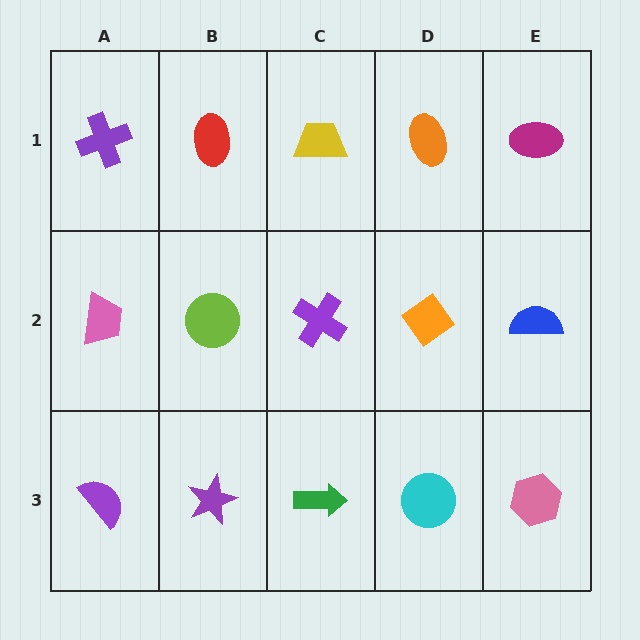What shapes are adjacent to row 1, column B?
A lime circle (row 2, column B), a purple cross (row 1, column A), a yellow trapezoid (row 1, column C).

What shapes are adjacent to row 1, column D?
An orange diamond (row 2, column D), a yellow trapezoid (row 1, column C), a magenta ellipse (row 1, column E).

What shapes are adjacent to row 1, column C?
A purple cross (row 2, column C), a red ellipse (row 1, column B), an orange ellipse (row 1, column D).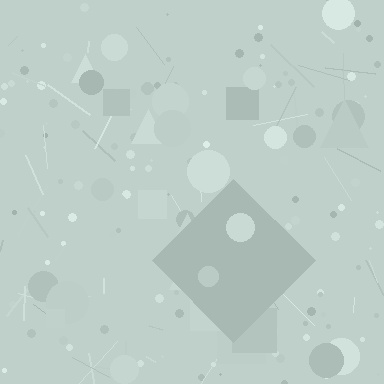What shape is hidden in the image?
A diamond is hidden in the image.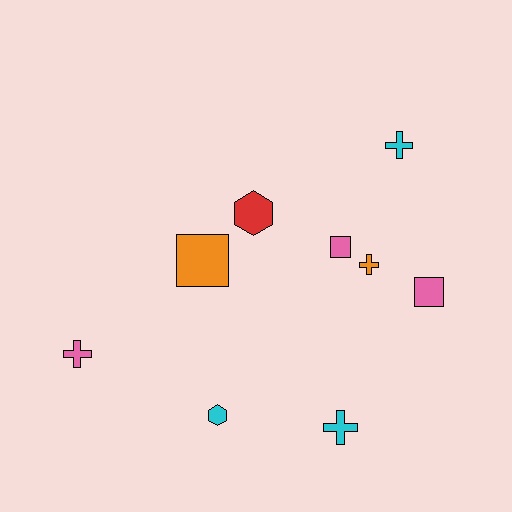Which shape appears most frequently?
Cross, with 4 objects.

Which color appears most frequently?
Pink, with 3 objects.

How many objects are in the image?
There are 9 objects.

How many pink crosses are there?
There is 1 pink cross.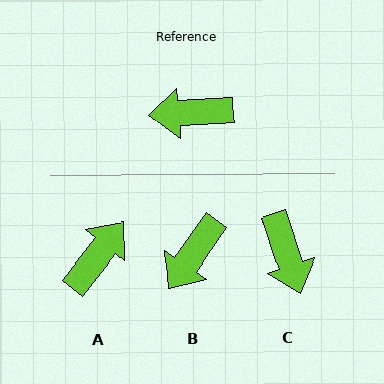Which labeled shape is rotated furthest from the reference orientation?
A, about 132 degrees away.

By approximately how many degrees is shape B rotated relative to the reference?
Approximately 51 degrees counter-clockwise.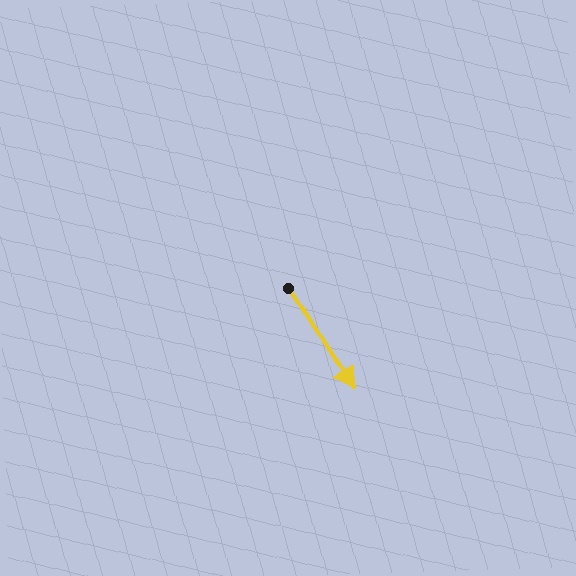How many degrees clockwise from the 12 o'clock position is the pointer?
Approximately 148 degrees.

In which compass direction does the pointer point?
Southeast.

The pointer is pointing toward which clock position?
Roughly 5 o'clock.